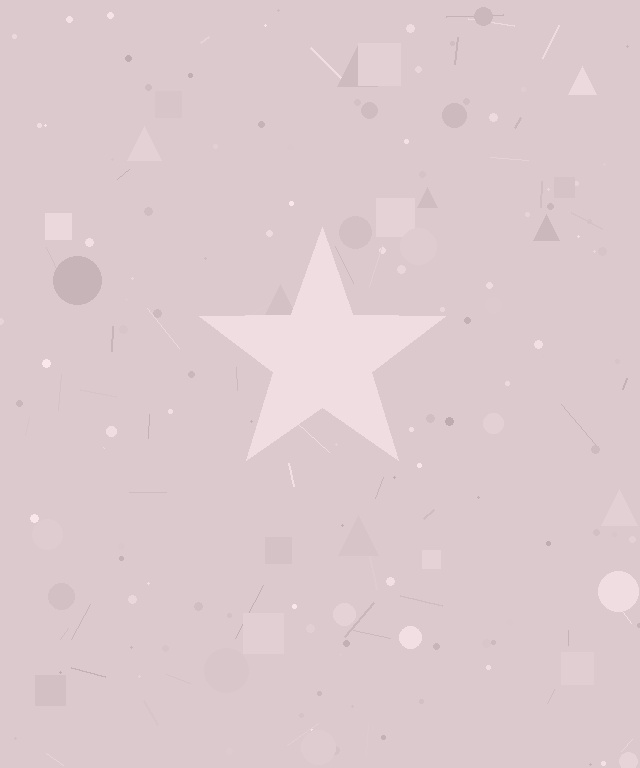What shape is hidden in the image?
A star is hidden in the image.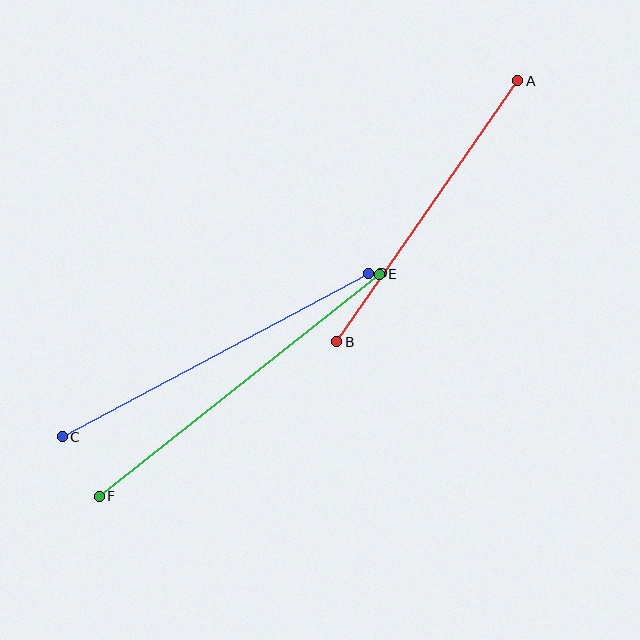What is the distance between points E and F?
The distance is approximately 358 pixels.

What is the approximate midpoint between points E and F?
The midpoint is at approximately (240, 385) pixels.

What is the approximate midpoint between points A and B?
The midpoint is at approximately (427, 211) pixels.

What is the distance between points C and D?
The distance is approximately 348 pixels.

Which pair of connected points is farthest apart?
Points E and F are farthest apart.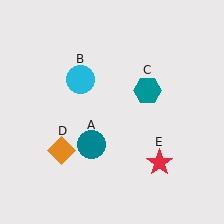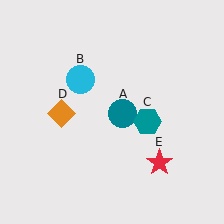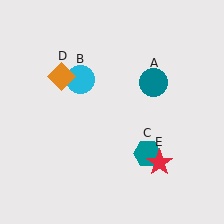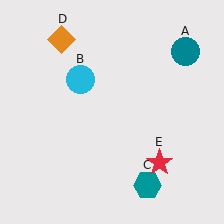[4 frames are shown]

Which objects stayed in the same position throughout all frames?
Cyan circle (object B) and red star (object E) remained stationary.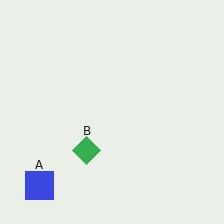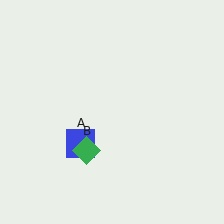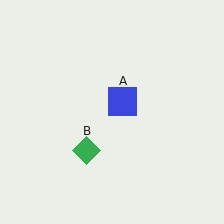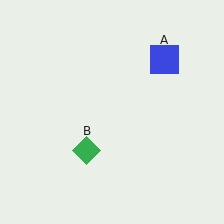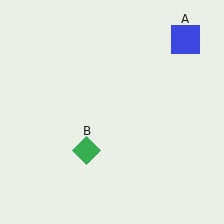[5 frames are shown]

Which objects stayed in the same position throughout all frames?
Green diamond (object B) remained stationary.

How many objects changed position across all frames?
1 object changed position: blue square (object A).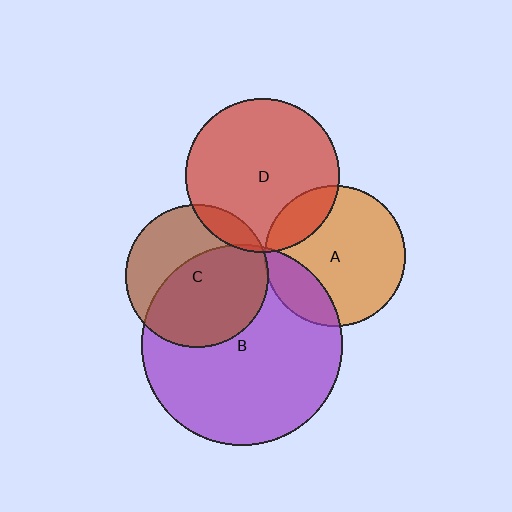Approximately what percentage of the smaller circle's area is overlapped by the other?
Approximately 10%.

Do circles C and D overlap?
Yes.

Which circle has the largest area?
Circle B (purple).